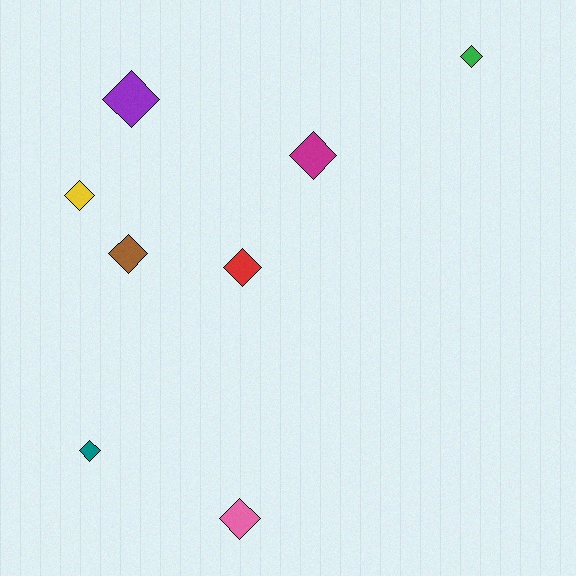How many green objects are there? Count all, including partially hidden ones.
There is 1 green object.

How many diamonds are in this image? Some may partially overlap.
There are 8 diamonds.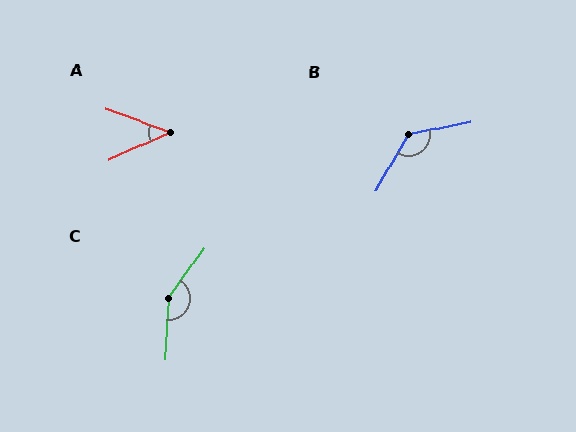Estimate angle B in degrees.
Approximately 131 degrees.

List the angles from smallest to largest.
A (44°), B (131°), C (148°).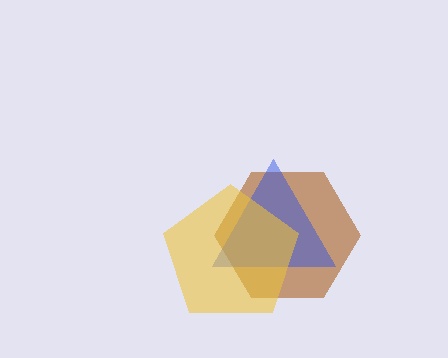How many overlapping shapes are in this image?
There are 3 overlapping shapes in the image.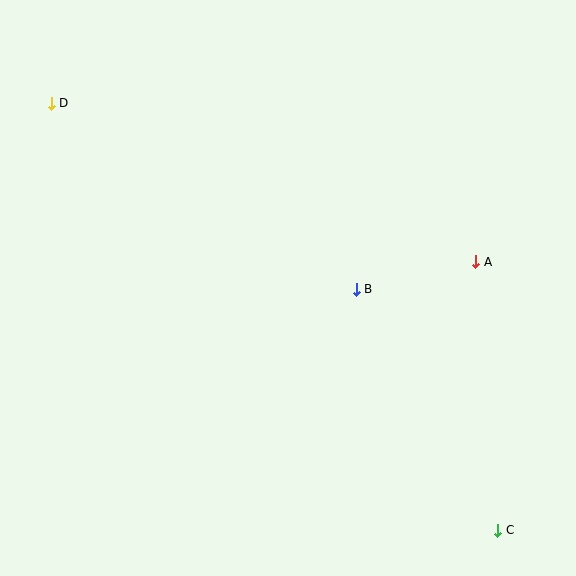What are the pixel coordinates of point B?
Point B is at (356, 289).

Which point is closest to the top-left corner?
Point D is closest to the top-left corner.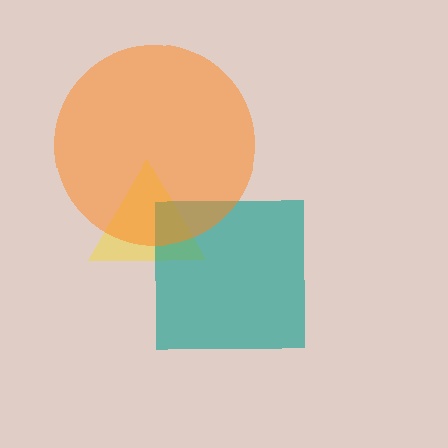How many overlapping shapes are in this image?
There are 3 overlapping shapes in the image.